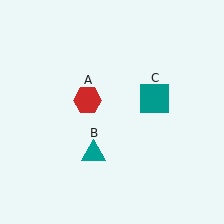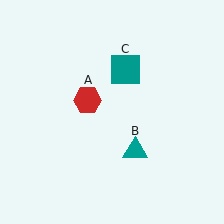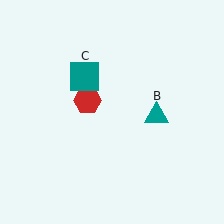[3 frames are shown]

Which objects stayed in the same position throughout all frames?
Red hexagon (object A) remained stationary.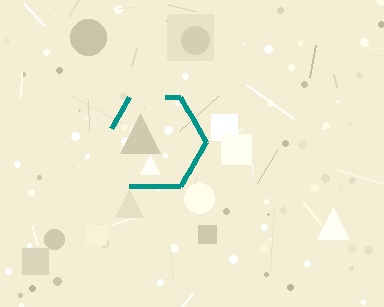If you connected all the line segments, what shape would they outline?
They would outline a hexagon.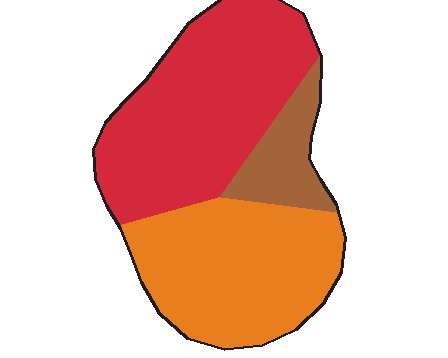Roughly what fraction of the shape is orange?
Orange covers 40% of the shape.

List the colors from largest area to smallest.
From largest to smallest: red, orange, brown.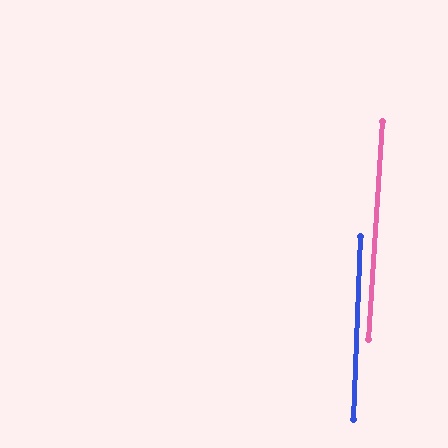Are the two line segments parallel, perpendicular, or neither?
Parallel — their directions differ by only 1.6°.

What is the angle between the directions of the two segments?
Approximately 2 degrees.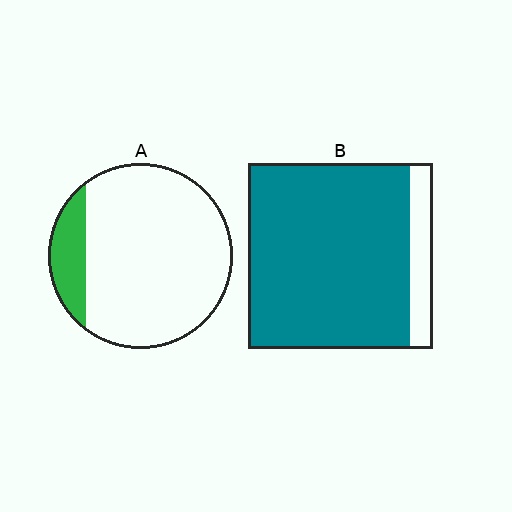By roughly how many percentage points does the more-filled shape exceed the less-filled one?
By roughly 75 percentage points (B over A).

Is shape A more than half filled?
No.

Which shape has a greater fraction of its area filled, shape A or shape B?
Shape B.